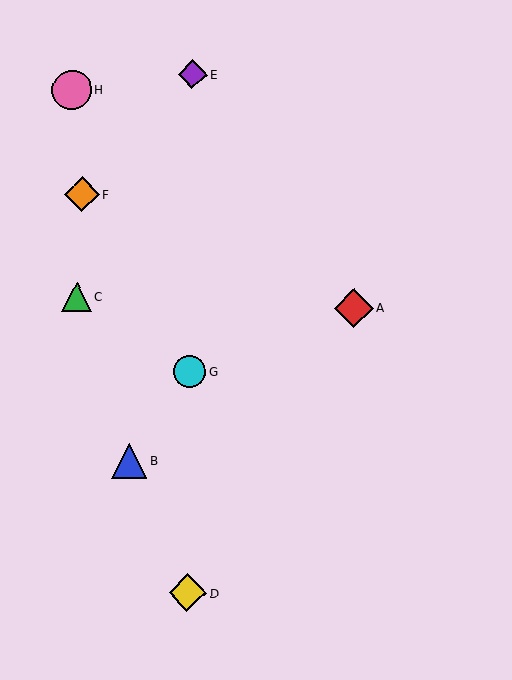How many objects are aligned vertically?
3 objects (D, E, G) are aligned vertically.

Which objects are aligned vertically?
Objects D, E, G are aligned vertically.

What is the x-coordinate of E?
Object E is at x≈192.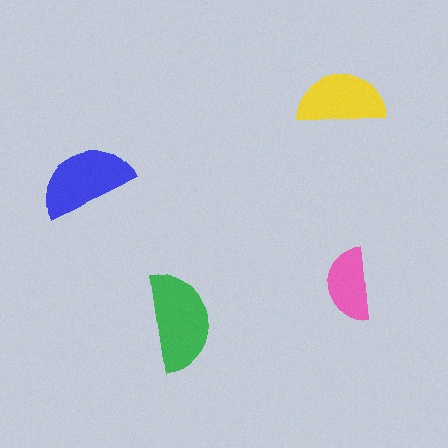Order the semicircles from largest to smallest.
the green one, the blue one, the yellow one, the pink one.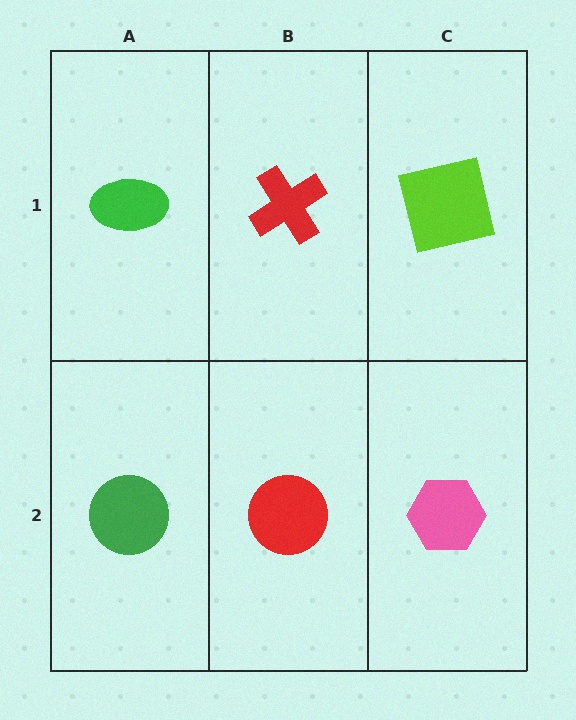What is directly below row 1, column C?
A pink hexagon.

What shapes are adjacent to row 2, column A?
A green ellipse (row 1, column A), a red circle (row 2, column B).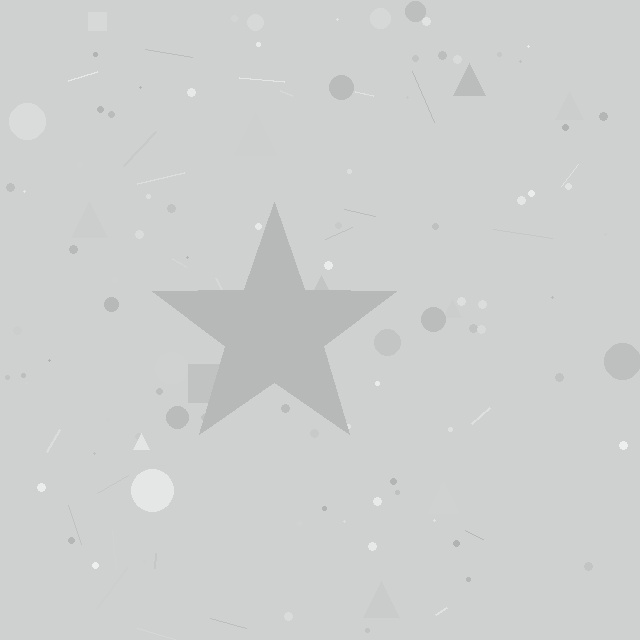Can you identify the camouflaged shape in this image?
The camouflaged shape is a star.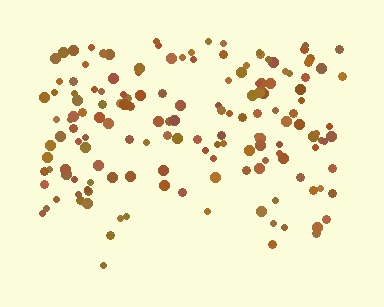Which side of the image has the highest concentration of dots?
The top.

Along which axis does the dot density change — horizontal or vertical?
Vertical.